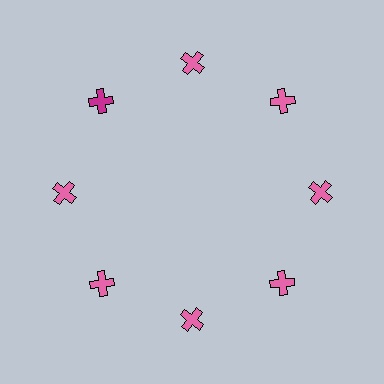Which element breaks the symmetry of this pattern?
The magenta cross at roughly the 10 o'clock position breaks the symmetry. All other shapes are pink crosses.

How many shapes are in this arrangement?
There are 8 shapes arranged in a ring pattern.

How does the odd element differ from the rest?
It has a different color: magenta instead of pink.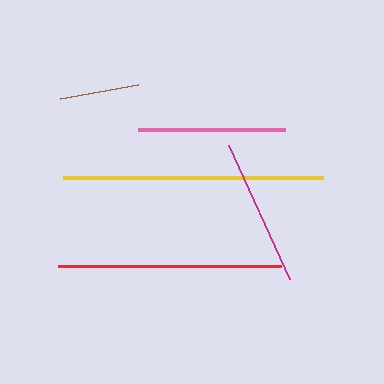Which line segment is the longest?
The yellow line is the longest at approximately 260 pixels.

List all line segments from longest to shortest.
From longest to shortest: yellow, red, magenta, pink, brown.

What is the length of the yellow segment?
The yellow segment is approximately 260 pixels long.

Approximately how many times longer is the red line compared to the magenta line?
The red line is approximately 1.5 times the length of the magenta line.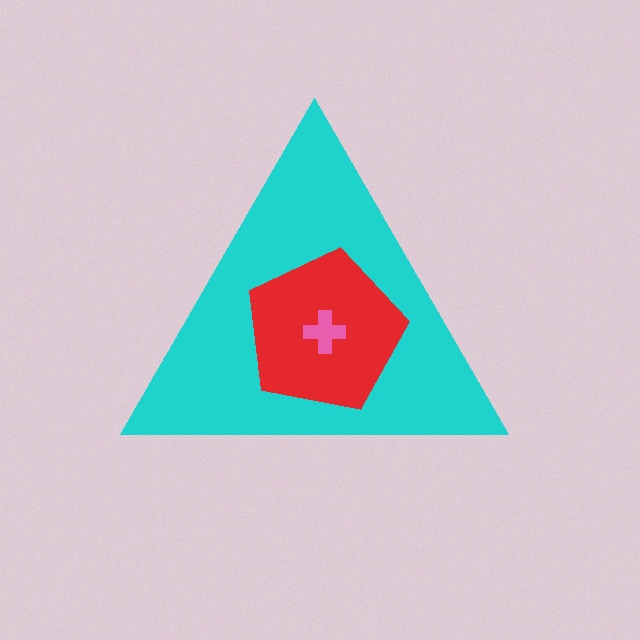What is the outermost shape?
The cyan triangle.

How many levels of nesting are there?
3.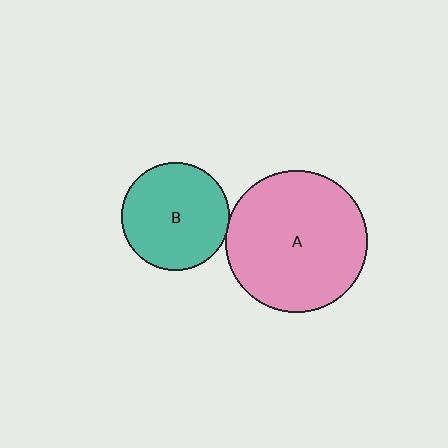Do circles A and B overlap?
Yes.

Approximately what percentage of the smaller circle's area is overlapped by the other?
Approximately 5%.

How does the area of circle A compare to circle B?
Approximately 1.7 times.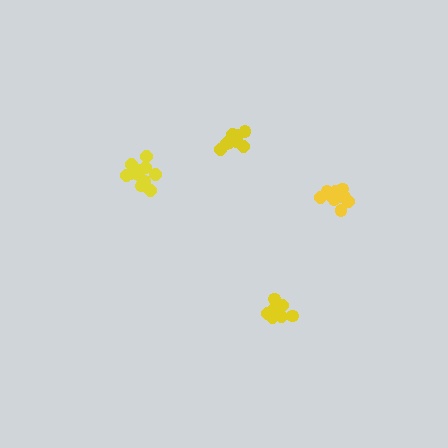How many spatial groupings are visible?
There are 4 spatial groupings.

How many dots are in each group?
Group 1: 11 dots, Group 2: 9 dots, Group 3: 7 dots, Group 4: 12 dots (39 total).